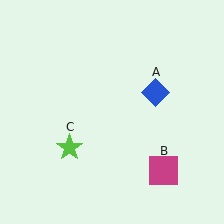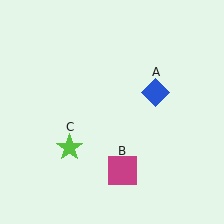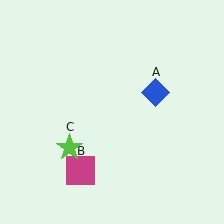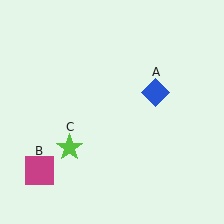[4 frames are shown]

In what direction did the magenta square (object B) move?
The magenta square (object B) moved left.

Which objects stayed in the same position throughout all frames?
Blue diamond (object A) and lime star (object C) remained stationary.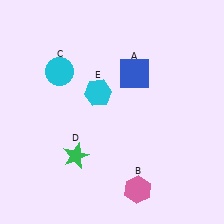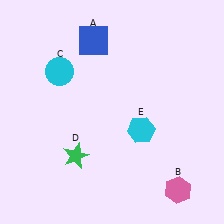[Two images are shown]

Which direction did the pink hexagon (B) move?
The pink hexagon (B) moved right.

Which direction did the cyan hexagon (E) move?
The cyan hexagon (E) moved right.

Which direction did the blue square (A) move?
The blue square (A) moved left.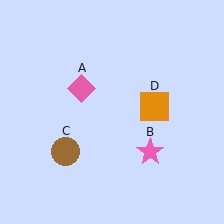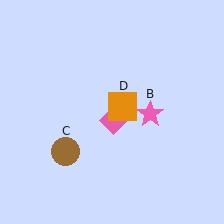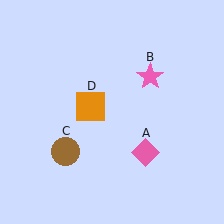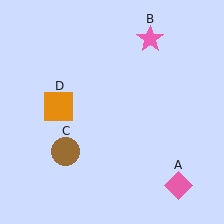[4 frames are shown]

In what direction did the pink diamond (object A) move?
The pink diamond (object A) moved down and to the right.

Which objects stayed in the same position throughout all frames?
Brown circle (object C) remained stationary.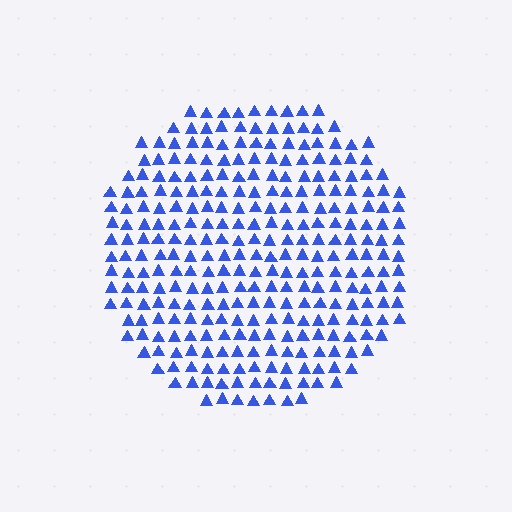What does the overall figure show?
The overall figure shows a circle.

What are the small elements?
The small elements are triangles.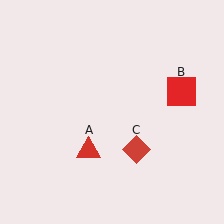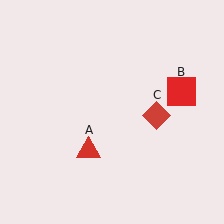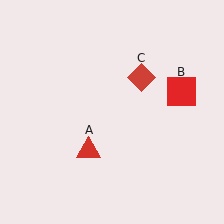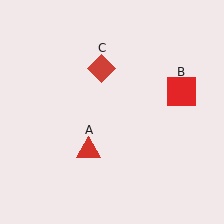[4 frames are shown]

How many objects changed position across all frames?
1 object changed position: red diamond (object C).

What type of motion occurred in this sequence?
The red diamond (object C) rotated counterclockwise around the center of the scene.